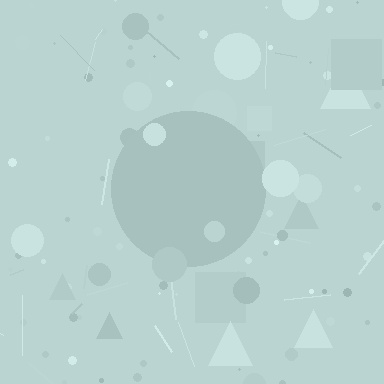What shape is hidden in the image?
A circle is hidden in the image.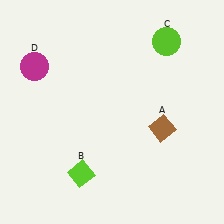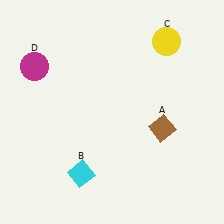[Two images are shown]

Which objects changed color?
B changed from lime to cyan. C changed from lime to yellow.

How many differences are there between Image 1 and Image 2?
There are 2 differences between the two images.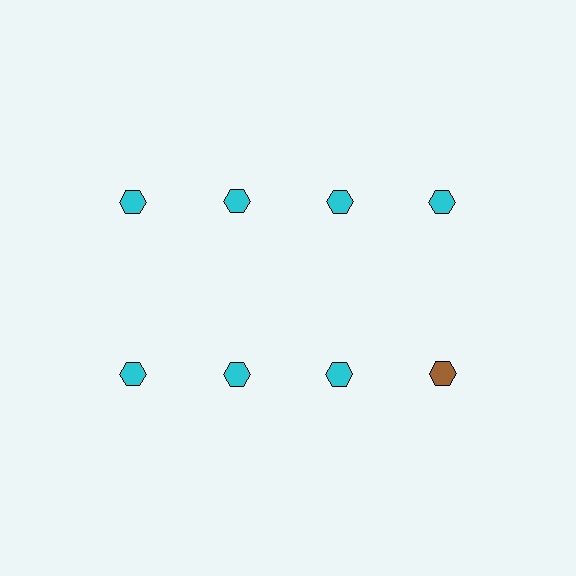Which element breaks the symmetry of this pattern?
The brown hexagon in the second row, second from right column breaks the symmetry. All other shapes are cyan hexagons.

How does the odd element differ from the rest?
It has a different color: brown instead of cyan.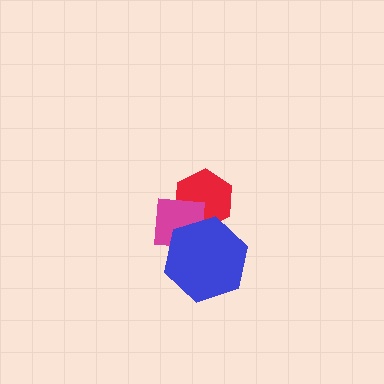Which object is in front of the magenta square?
The blue hexagon is in front of the magenta square.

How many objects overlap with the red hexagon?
2 objects overlap with the red hexagon.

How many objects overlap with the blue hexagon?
2 objects overlap with the blue hexagon.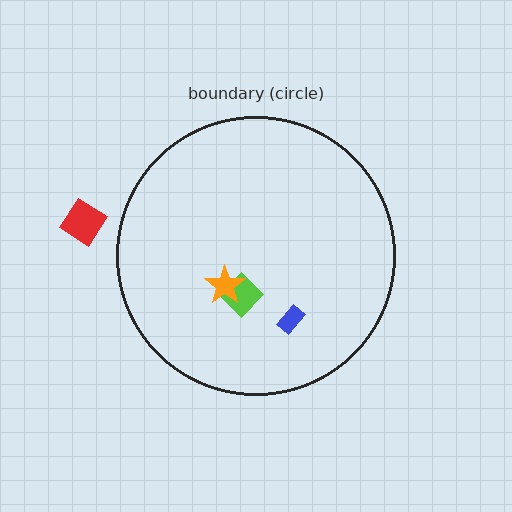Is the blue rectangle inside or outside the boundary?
Inside.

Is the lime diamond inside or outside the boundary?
Inside.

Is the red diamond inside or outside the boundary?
Outside.